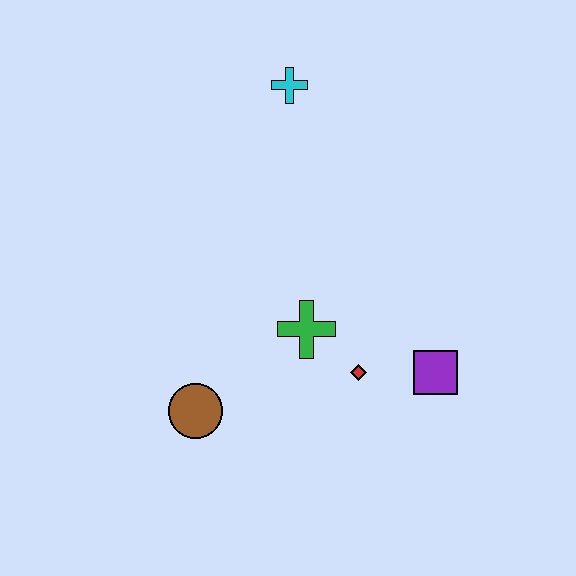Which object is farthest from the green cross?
The cyan cross is farthest from the green cross.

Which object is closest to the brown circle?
The green cross is closest to the brown circle.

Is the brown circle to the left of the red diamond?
Yes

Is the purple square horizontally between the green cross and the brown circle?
No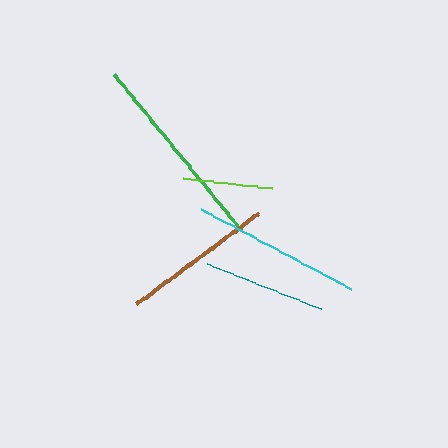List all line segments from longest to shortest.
From longest to shortest: green, cyan, brown, teal, lime.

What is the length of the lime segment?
The lime segment is approximately 89 pixels long.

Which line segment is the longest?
The green line is the longest at approximately 201 pixels.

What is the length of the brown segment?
The brown segment is approximately 152 pixels long.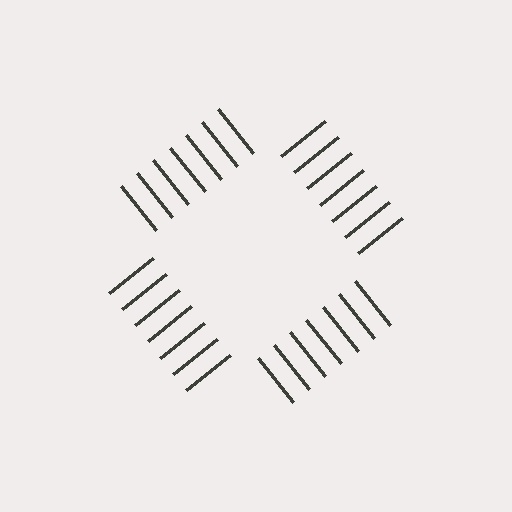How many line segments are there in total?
28 — 7 along each of the 4 edges.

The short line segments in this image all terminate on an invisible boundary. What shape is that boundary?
An illusory square — the line segments terminate on its edges but no continuous stroke is drawn.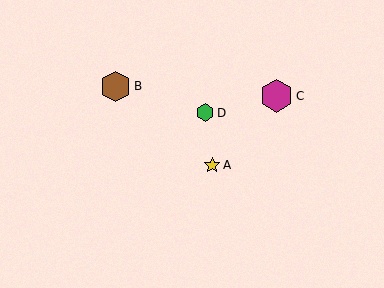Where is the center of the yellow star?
The center of the yellow star is at (212, 165).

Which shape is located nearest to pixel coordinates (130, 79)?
The brown hexagon (labeled B) at (115, 86) is nearest to that location.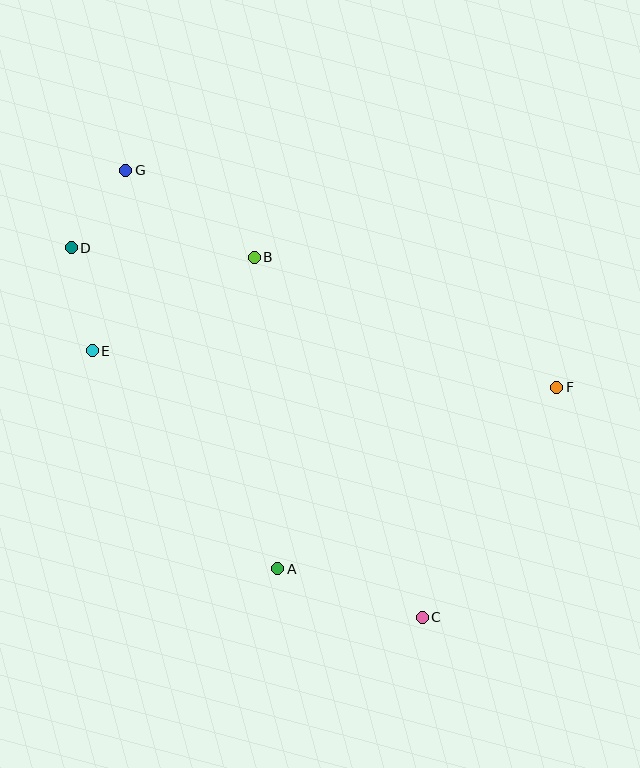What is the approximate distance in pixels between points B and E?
The distance between B and E is approximately 187 pixels.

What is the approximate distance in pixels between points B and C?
The distance between B and C is approximately 397 pixels.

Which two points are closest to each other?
Points D and G are closest to each other.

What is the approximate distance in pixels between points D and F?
The distance between D and F is approximately 506 pixels.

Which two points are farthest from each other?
Points C and G are farthest from each other.